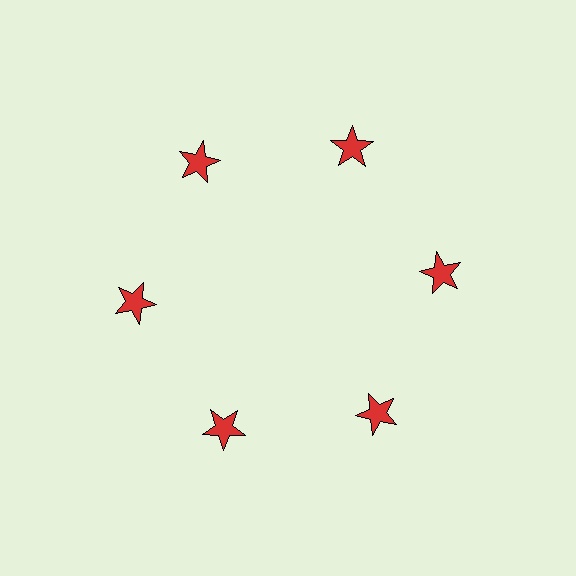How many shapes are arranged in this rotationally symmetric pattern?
There are 6 shapes, arranged in 6 groups of 1.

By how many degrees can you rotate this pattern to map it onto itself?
The pattern maps onto itself every 60 degrees of rotation.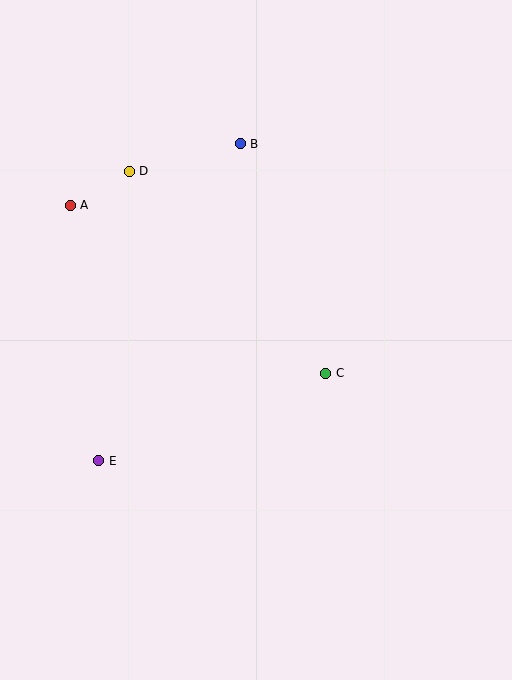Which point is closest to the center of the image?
Point C at (326, 373) is closest to the center.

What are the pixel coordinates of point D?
Point D is at (129, 171).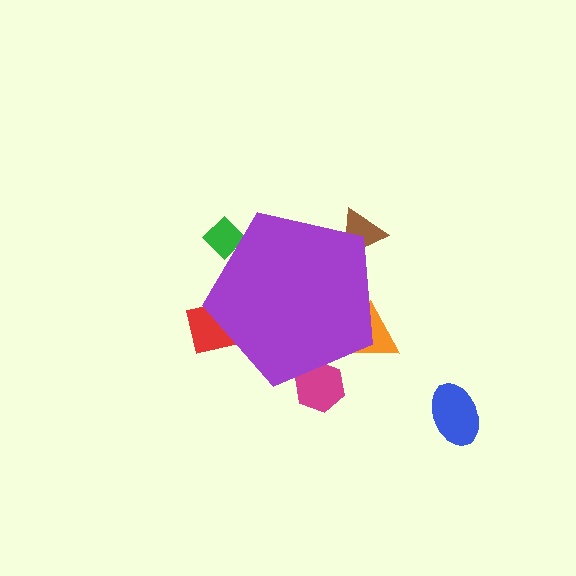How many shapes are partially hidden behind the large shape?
5 shapes are partially hidden.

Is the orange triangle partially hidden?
Yes, the orange triangle is partially hidden behind the purple pentagon.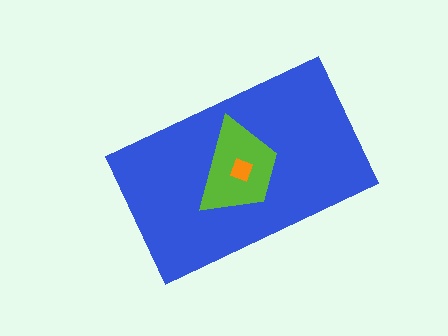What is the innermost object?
The orange diamond.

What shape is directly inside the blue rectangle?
The lime trapezoid.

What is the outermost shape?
The blue rectangle.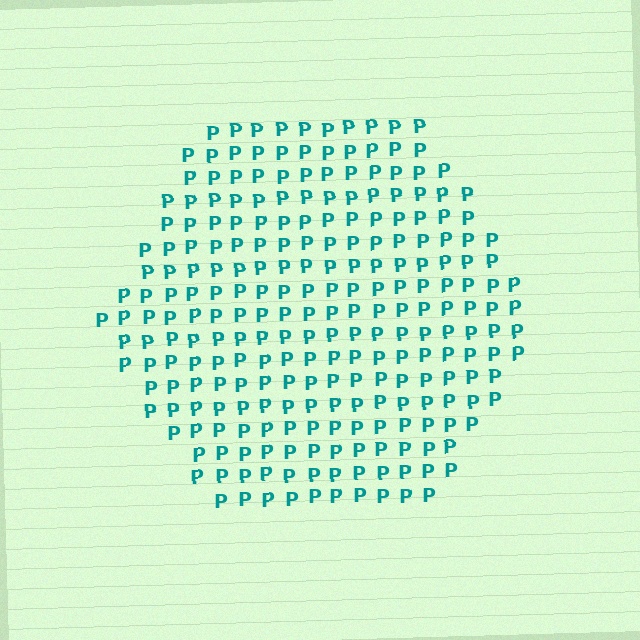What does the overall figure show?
The overall figure shows a hexagon.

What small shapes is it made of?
It is made of small letter P's.